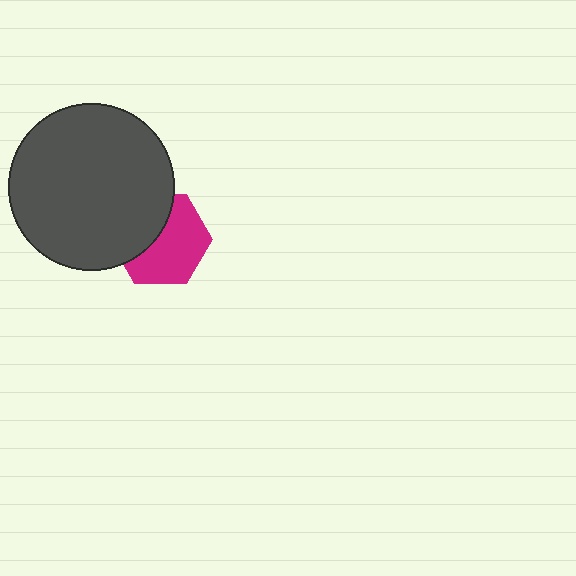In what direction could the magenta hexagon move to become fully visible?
The magenta hexagon could move toward the lower-right. That would shift it out from behind the dark gray circle entirely.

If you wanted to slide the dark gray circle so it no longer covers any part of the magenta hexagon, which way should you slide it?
Slide it toward the upper-left — that is the most direct way to separate the two shapes.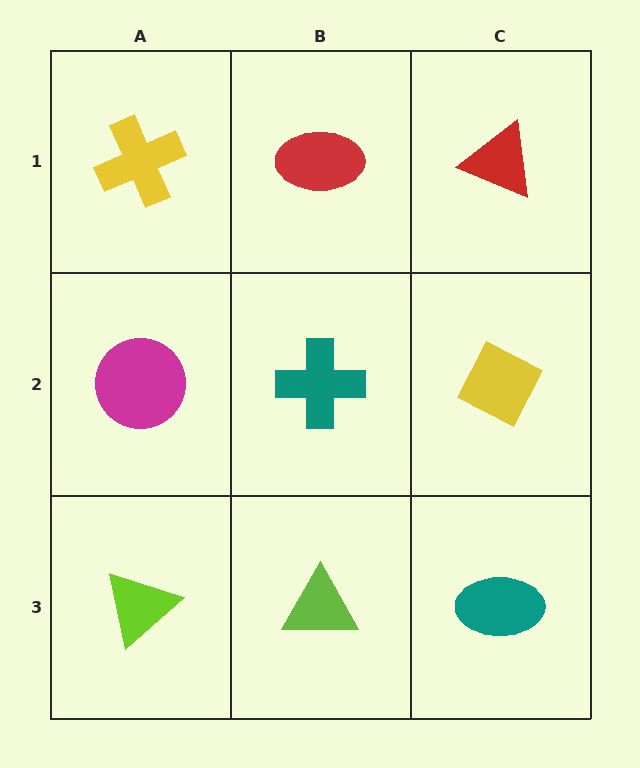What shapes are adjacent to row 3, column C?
A yellow diamond (row 2, column C), a lime triangle (row 3, column B).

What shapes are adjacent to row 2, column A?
A yellow cross (row 1, column A), a lime triangle (row 3, column A), a teal cross (row 2, column B).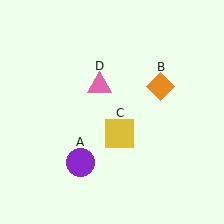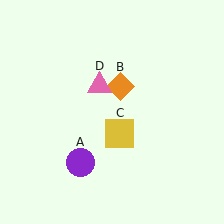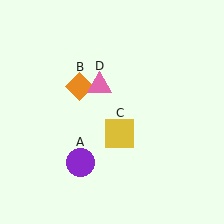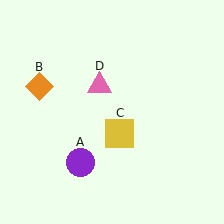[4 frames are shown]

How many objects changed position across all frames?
1 object changed position: orange diamond (object B).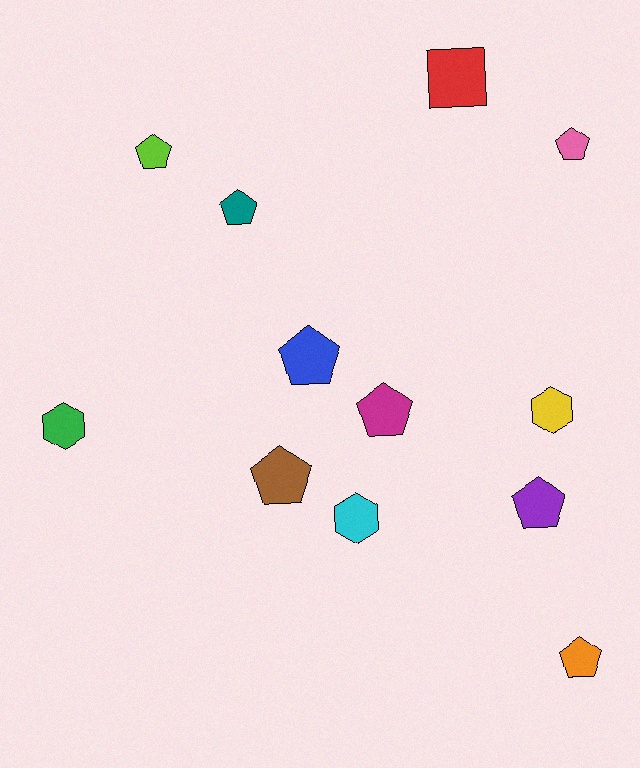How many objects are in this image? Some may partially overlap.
There are 12 objects.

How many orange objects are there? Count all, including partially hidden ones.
There is 1 orange object.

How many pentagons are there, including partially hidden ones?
There are 8 pentagons.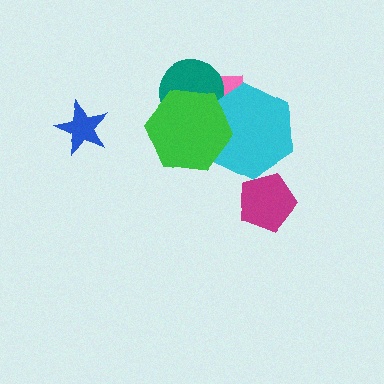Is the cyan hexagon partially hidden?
Yes, it is partially covered by another shape.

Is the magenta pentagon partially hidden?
No, no other shape covers it.